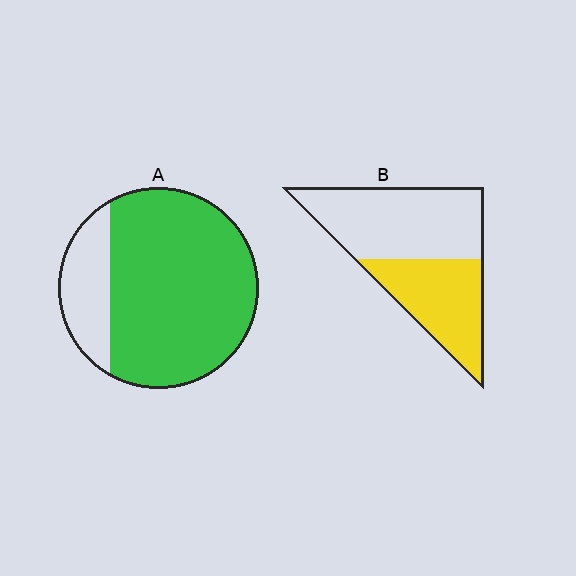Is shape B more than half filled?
No.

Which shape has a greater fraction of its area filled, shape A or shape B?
Shape A.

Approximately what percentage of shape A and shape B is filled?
A is approximately 80% and B is approximately 40%.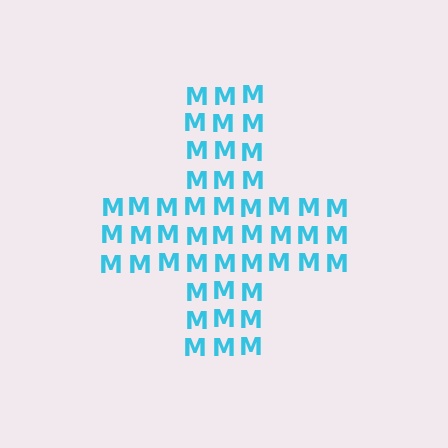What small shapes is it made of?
It is made of small letter M's.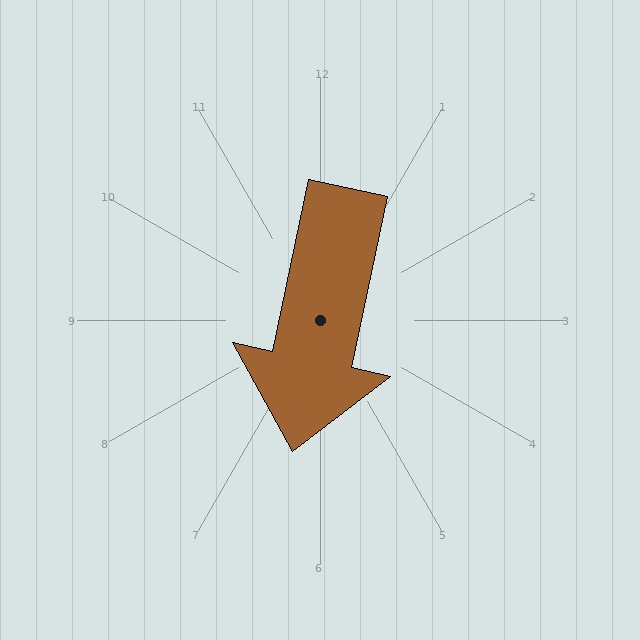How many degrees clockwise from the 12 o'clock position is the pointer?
Approximately 192 degrees.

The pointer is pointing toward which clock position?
Roughly 6 o'clock.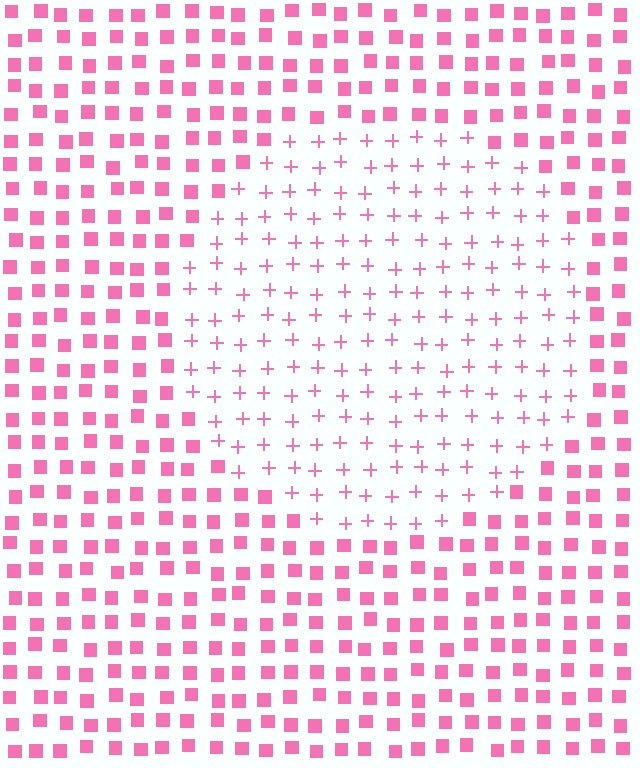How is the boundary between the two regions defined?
The boundary is defined by a change in element shape: plus signs inside vs. squares outside. All elements share the same color and spacing.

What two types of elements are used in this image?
The image uses plus signs inside the circle region and squares outside it.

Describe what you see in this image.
The image is filled with small pink elements arranged in a uniform grid. A circle-shaped region contains plus signs, while the surrounding area contains squares. The boundary is defined purely by the change in element shape.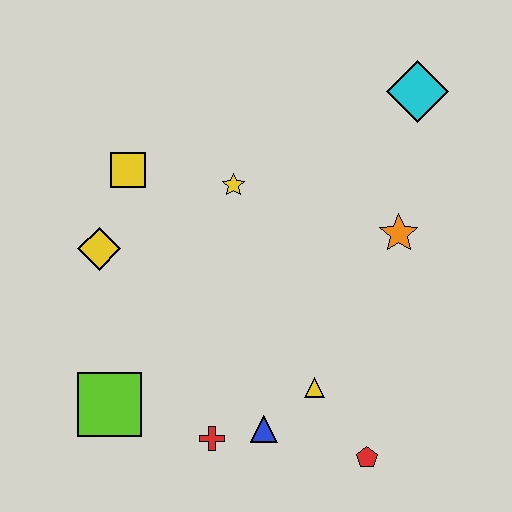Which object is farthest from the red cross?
The cyan diamond is farthest from the red cross.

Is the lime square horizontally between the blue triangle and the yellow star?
No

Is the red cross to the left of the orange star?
Yes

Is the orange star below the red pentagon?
No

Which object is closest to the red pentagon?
The yellow triangle is closest to the red pentagon.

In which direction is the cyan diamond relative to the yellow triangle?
The cyan diamond is above the yellow triangle.